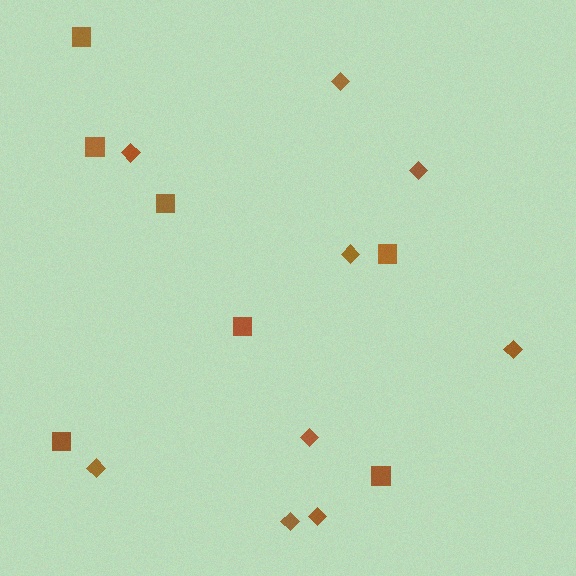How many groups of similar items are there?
There are 2 groups: one group of squares (7) and one group of diamonds (9).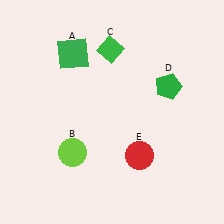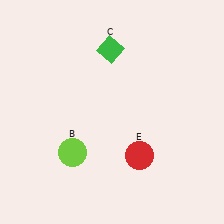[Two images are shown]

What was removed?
The green square (A), the green pentagon (D) were removed in Image 2.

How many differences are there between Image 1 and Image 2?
There are 2 differences between the two images.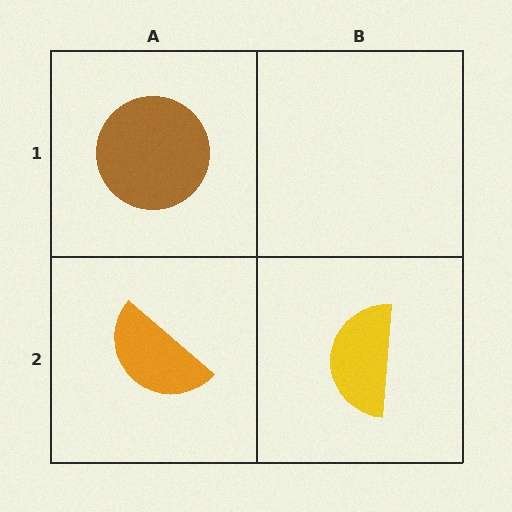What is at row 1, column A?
A brown circle.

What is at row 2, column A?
An orange semicircle.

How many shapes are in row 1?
1 shape.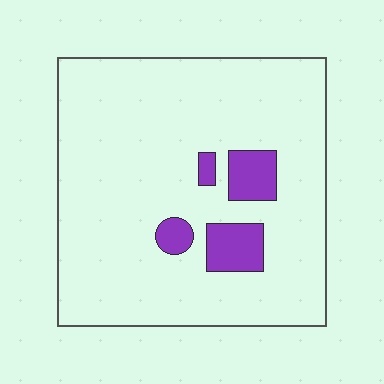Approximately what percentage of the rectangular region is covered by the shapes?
Approximately 10%.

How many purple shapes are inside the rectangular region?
4.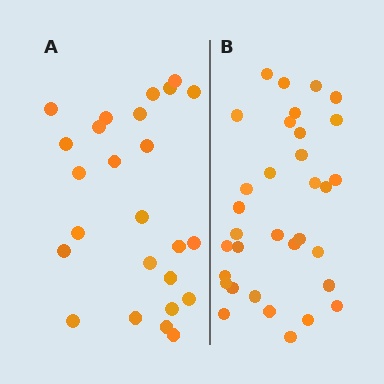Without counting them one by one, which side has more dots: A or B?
Region B (the right region) has more dots.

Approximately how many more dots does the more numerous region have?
Region B has roughly 8 or so more dots than region A.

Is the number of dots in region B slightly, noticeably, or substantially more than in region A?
Region B has noticeably more, but not dramatically so. The ratio is roughly 1.3 to 1.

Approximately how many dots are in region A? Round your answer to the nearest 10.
About 20 dots. (The exact count is 25, which rounds to 20.)